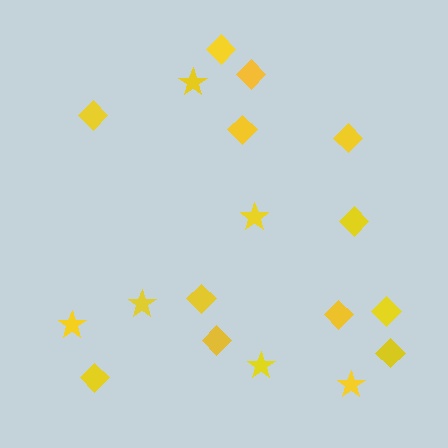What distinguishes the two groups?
There are 2 groups: one group of stars (6) and one group of diamonds (12).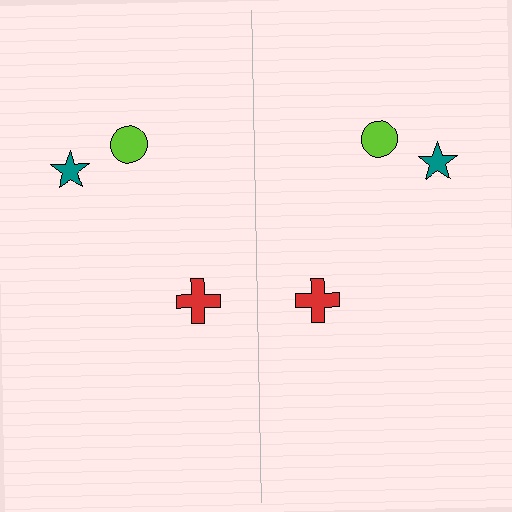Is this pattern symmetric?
Yes, this pattern has bilateral (reflection) symmetry.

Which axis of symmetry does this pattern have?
The pattern has a vertical axis of symmetry running through the center of the image.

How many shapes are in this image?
There are 6 shapes in this image.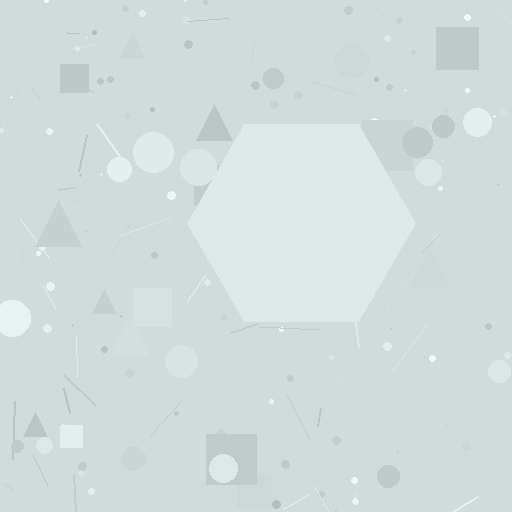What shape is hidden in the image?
A hexagon is hidden in the image.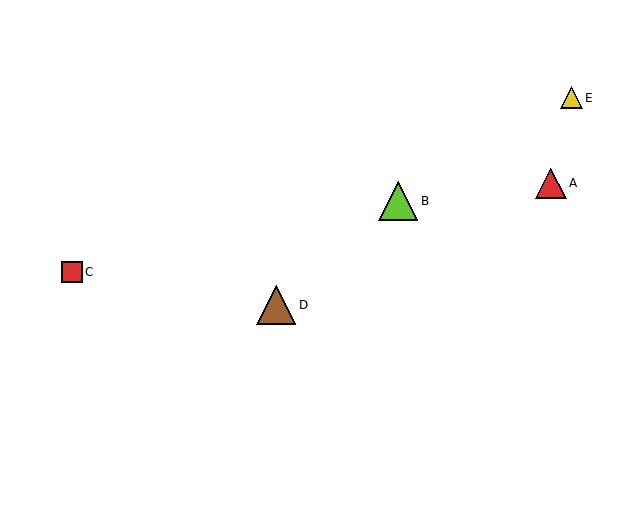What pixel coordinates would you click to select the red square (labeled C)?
Click at (72, 272) to select the red square C.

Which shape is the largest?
The lime triangle (labeled B) is the largest.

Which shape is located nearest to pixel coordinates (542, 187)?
The red triangle (labeled A) at (551, 183) is nearest to that location.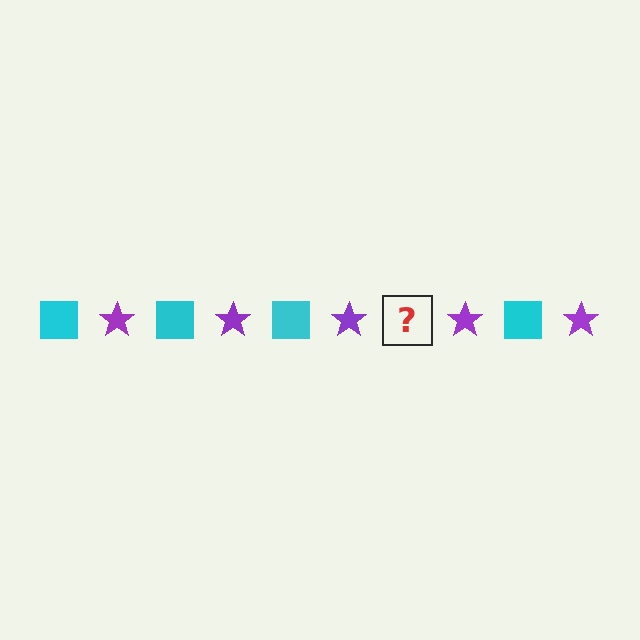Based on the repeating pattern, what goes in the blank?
The blank should be a cyan square.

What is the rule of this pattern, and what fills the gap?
The rule is that the pattern alternates between cyan square and purple star. The gap should be filled with a cyan square.